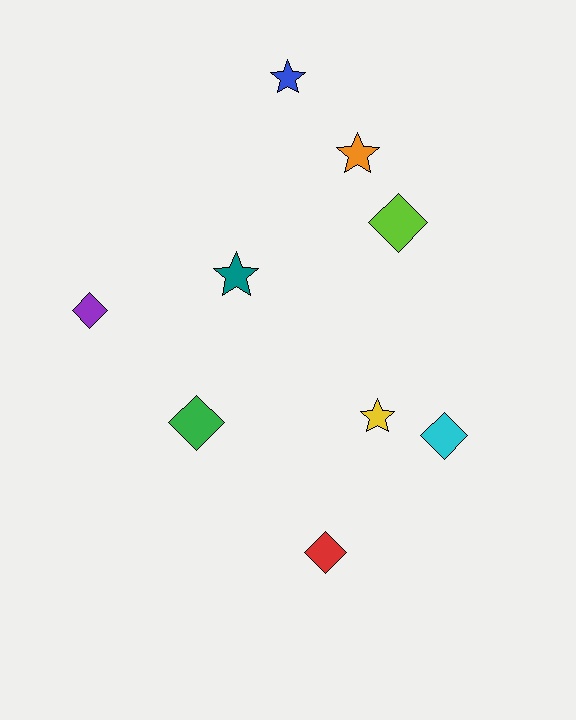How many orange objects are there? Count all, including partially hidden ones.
There is 1 orange object.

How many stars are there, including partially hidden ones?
There are 4 stars.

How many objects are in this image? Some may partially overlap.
There are 9 objects.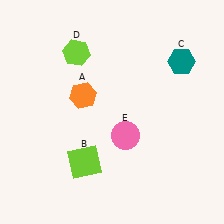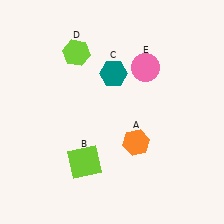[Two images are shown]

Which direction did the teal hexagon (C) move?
The teal hexagon (C) moved left.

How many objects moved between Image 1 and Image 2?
3 objects moved between the two images.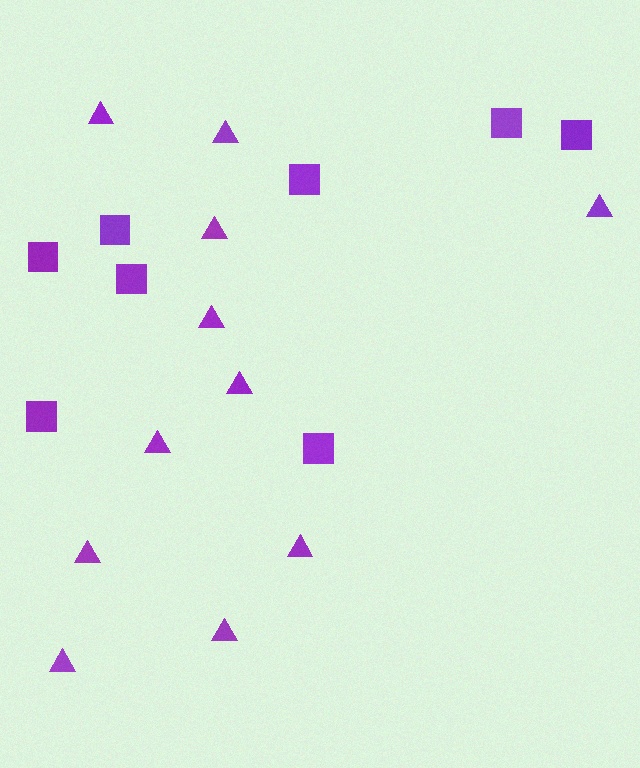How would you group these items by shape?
There are 2 groups: one group of squares (8) and one group of triangles (11).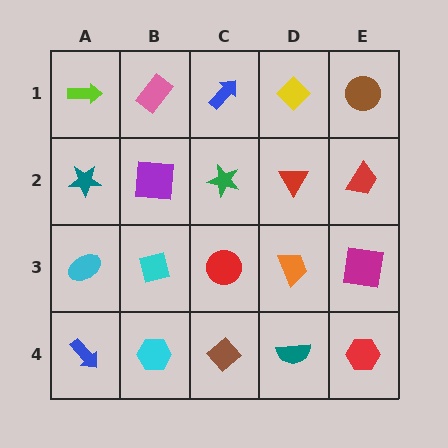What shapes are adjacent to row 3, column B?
A purple square (row 2, column B), a cyan hexagon (row 4, column B), a cyan ellipse (row 3, column A), a red circle (row 3, column C).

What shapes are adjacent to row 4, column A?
A cyan ellipse (row 3, column A), a cyan hexagon (row 4, column B).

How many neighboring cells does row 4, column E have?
2.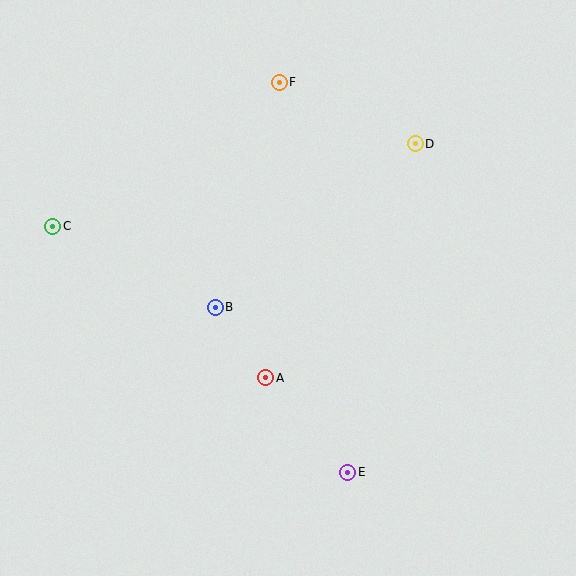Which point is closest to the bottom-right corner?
Point E is closest to the bottom-right corner.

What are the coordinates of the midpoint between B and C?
The midpoint between B and C is at (134, 267).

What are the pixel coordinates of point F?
Point F is at (279, 82).